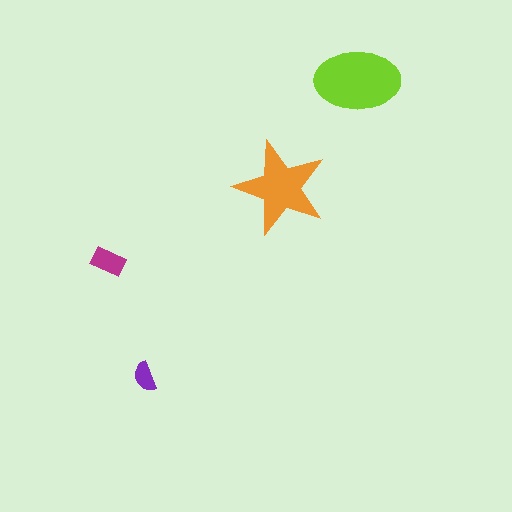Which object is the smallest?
The purple semicircle.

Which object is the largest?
The lime ellipse.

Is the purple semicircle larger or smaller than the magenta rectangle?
Smaller.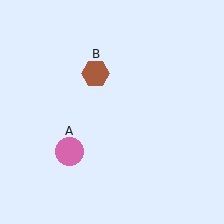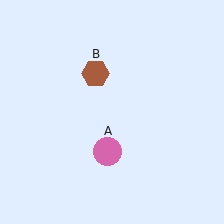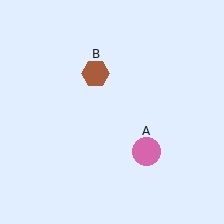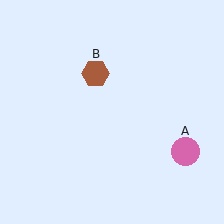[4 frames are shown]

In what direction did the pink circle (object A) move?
The pink circle (object A) moved right.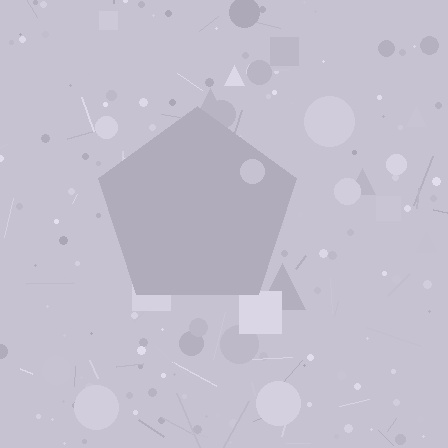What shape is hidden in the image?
A pentagon is hidden in the image.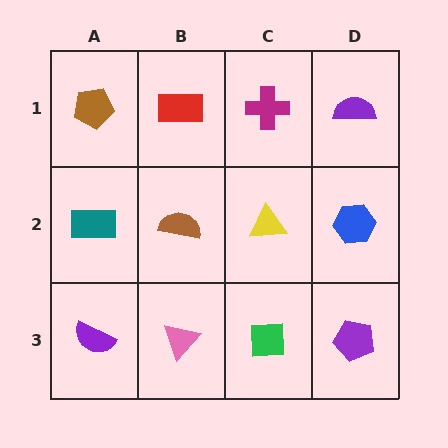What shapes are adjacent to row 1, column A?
A teal rectangle (row 2, column A), a red rectangle (row 1, column B).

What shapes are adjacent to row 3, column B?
A brown semicircle (row 2, column B), a purple semicircle (row 3, column A), a green square (row 3, column C).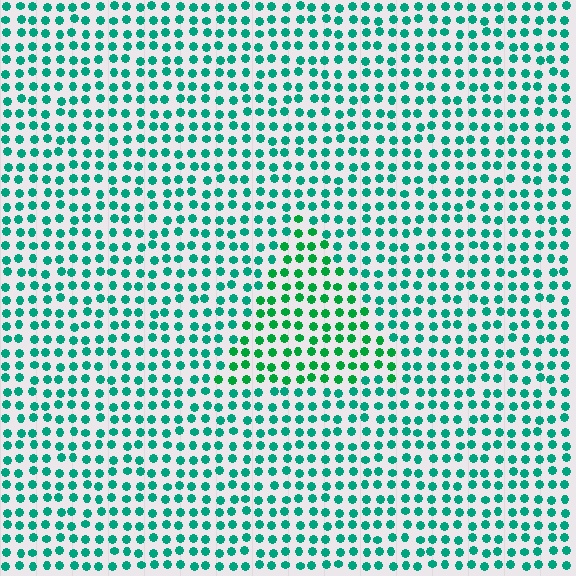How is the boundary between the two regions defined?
The boundary is defined purely by a slight shift in hue (about 26 degrees). Spacing, size, and orientation are identical on both sides.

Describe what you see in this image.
The image is filled with small teal elements in a uniform arrangement. A triangle-shaped region is visible where the elements are tinted to a slightly different hue, forming a subtle color boundary.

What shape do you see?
I see a triangle.